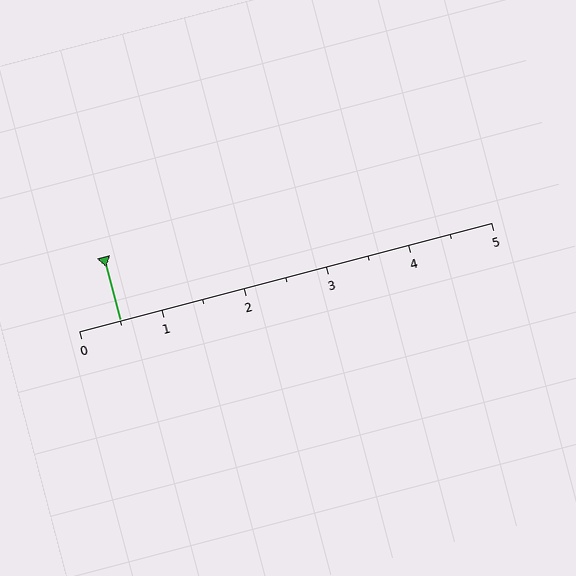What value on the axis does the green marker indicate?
The marker indicates approximately 0.5.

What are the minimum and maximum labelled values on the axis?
The axis runs from 0 to 5.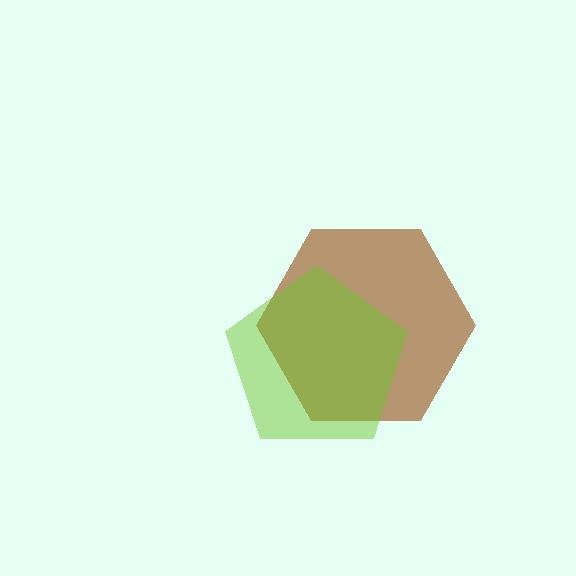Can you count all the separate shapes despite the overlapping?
Yes, there are 2 separate shapes.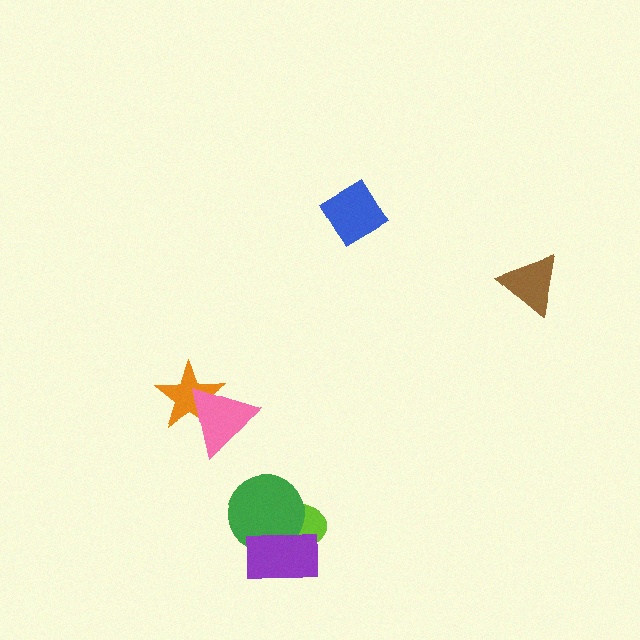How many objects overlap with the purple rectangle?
2 objects overlap with the purple rectangle.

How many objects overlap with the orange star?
1 object overlaps with the orange star.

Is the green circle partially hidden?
Yes, it is partially covered by another shape.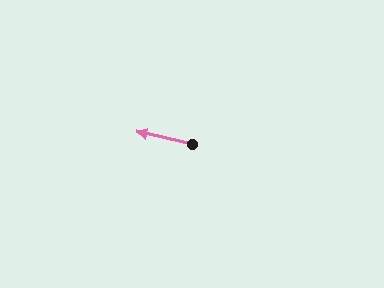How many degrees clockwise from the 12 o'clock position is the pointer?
Approximately 283 degrees.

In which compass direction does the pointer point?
West.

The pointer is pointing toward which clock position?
Roughly 9 o'clock.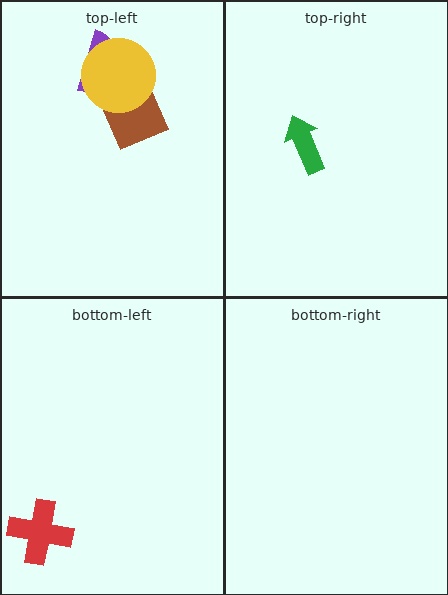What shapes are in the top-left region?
The brown square, the purple semicircle, the yellow circle.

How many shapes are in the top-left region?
3.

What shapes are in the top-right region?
The green arrow.